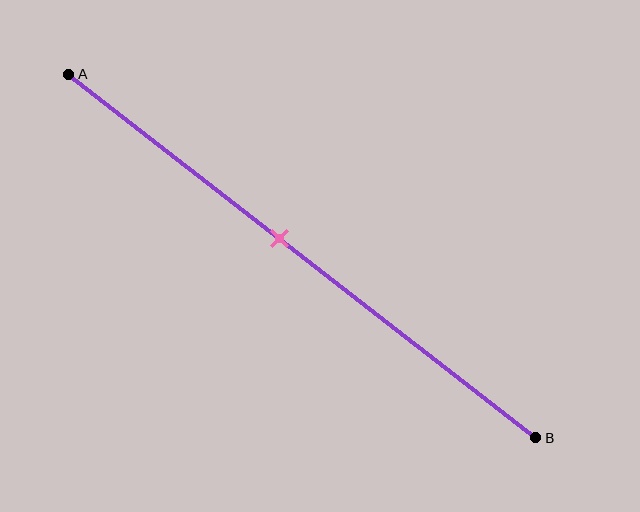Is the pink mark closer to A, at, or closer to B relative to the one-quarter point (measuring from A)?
The pink mark is closer to point B than the one-quarter point of segment AB.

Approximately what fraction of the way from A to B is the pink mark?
The pink mark is approximately 45% of the way from A to B.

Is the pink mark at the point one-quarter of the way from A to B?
No, the mark is at about 45% from A, not at the 25% one-quarter point.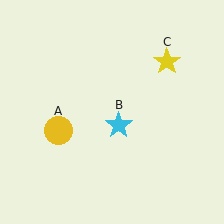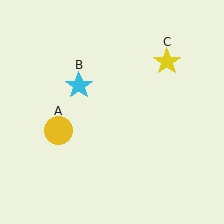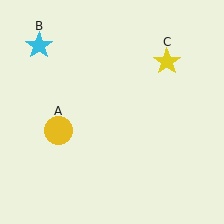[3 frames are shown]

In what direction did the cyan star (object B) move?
The cyan star (object B) moved up and to the left.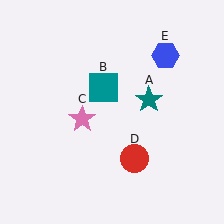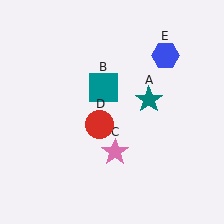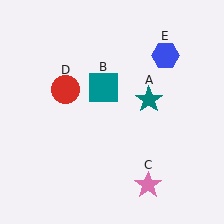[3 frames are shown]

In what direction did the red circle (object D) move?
The red circle (object D) moved up and to the left.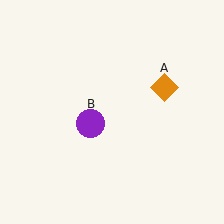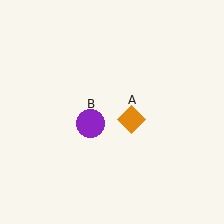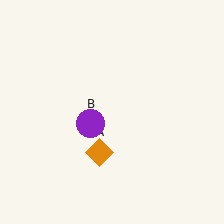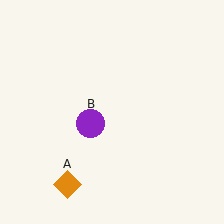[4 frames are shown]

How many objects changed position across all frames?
1 object changed position: orange diamond (object A).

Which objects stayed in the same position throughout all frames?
Purple circle (object B) remained stationary.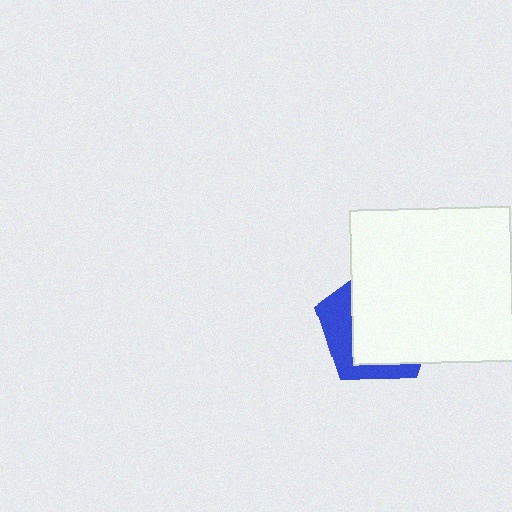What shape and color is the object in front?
The object in front is a white rectangle.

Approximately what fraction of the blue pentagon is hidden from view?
Roughly 69% of the blue pentagon is hidden behind the white rectangle.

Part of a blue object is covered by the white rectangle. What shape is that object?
It is a pentagon.